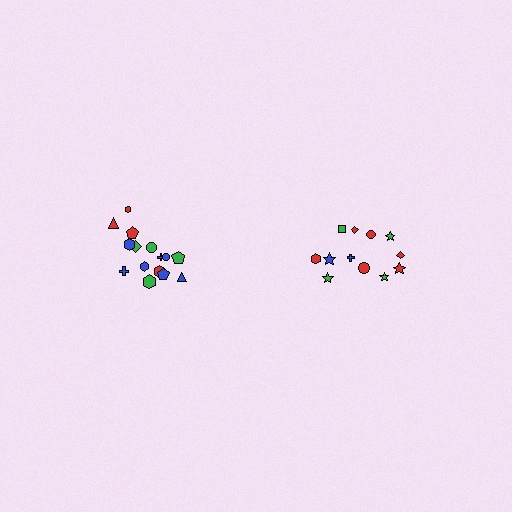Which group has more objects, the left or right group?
The left group.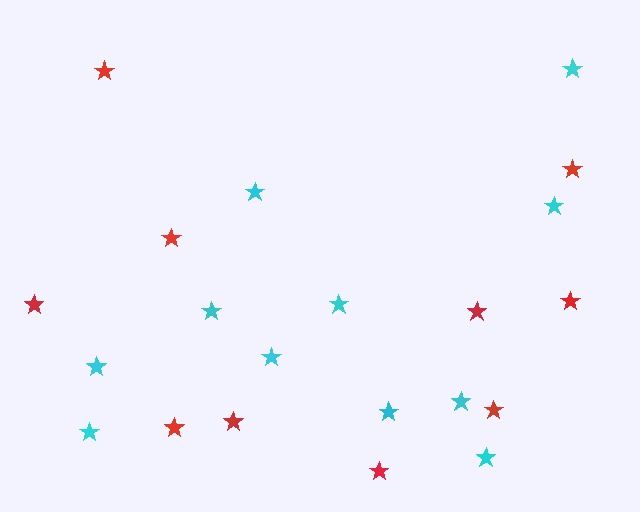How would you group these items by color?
There are 2 groups: one group of cyan stars (11) and one group of red stars (10).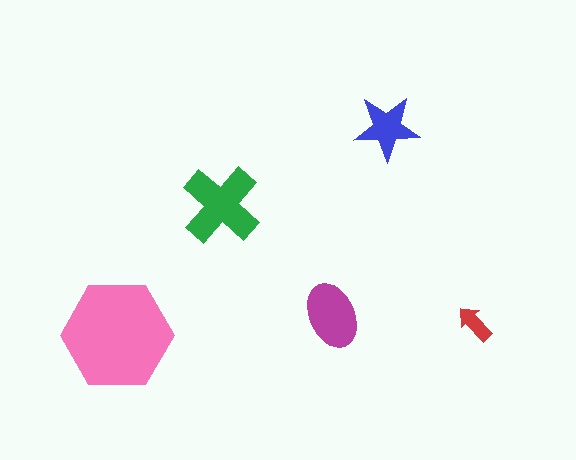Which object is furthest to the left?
The pink hexagon is leftmost.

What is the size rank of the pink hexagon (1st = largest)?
1st.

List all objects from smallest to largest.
The red arrow, the blue star, the magenta ellipse, the green cross, the pink hexagon.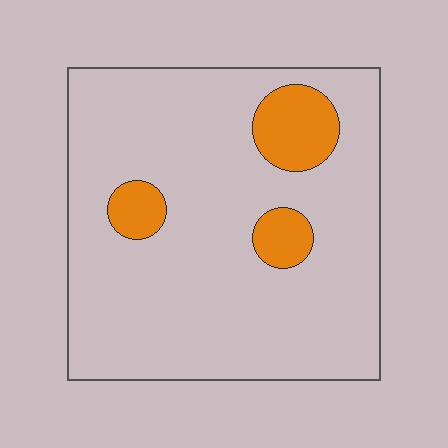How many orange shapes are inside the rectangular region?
3.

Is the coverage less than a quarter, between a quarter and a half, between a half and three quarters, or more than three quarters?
Less than a quarter.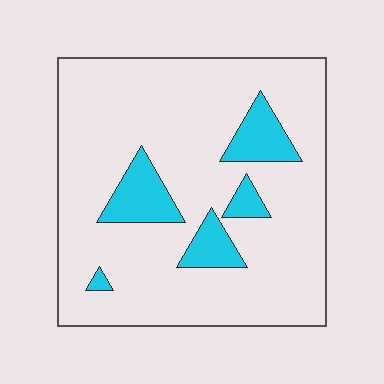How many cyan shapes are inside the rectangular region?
5.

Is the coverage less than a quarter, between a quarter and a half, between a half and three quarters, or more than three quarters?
Less than a quarter.